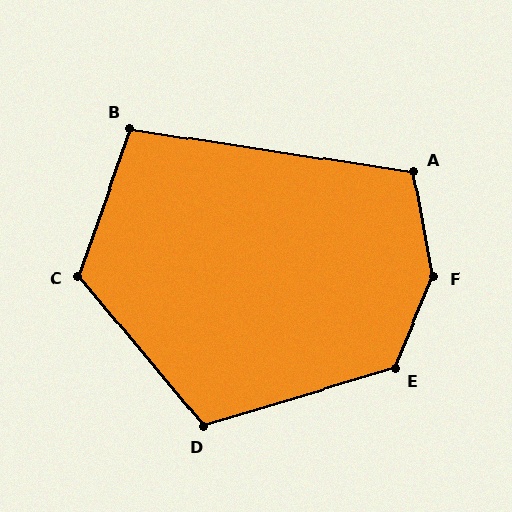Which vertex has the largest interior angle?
F, at approximately 146 degrees.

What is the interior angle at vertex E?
Approximately 130 degrees (obtuse).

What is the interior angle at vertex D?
Approximately 113 degrees (obtuse).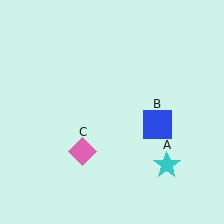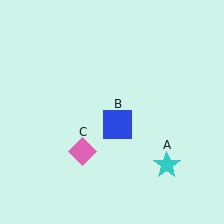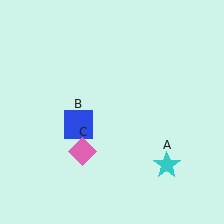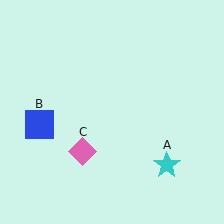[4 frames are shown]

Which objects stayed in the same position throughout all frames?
Cyan star (object A) and pink diamond (object C) remained stationary.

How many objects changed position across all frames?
1 object changed position: blue square (object B).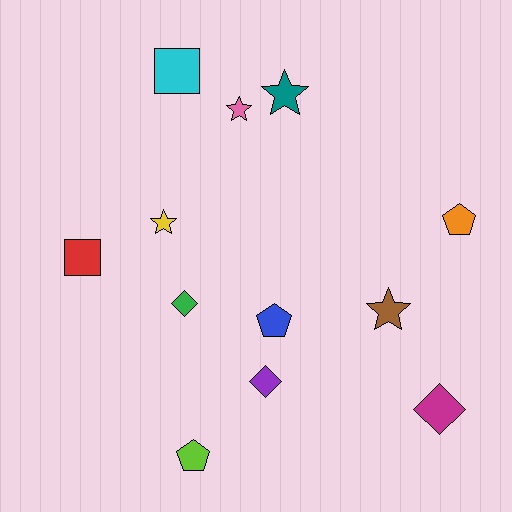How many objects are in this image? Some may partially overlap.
There are 12 objects.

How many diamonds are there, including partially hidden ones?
There are 3 diamonds.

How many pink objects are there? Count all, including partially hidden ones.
There is 1 pink object.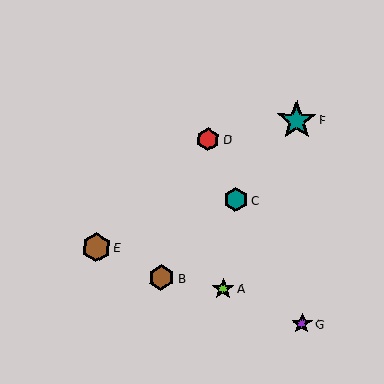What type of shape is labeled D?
Shape D is a red hexagon.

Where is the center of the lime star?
The center of the lime star is at (223, 289).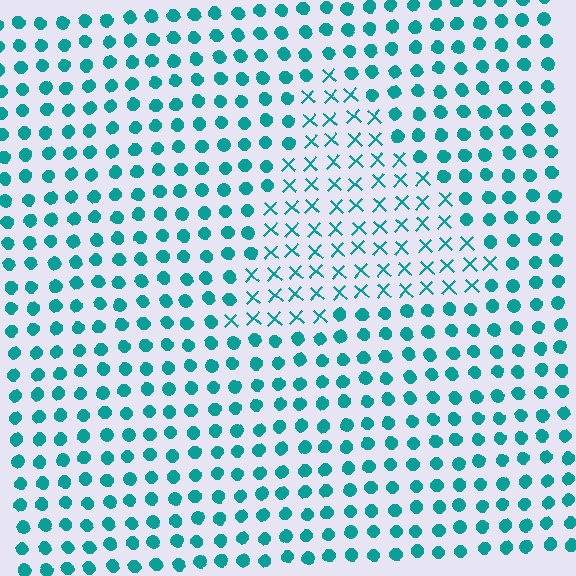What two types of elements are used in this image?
The image uses X marks inside the triangle region and circles outside it.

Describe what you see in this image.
The image is filled with small teal elements arranged in a uniform grid. A triangle-shaped region contains X marks, while the surrounding area contains circles. The boundary is defined purely by the change in element shape.